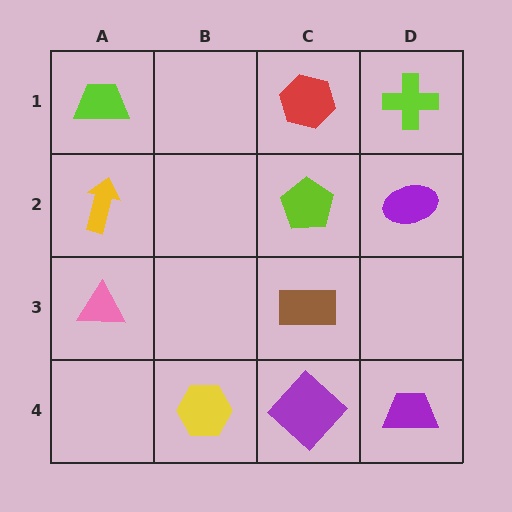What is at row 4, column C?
A purple diamond.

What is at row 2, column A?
A yellow arrow.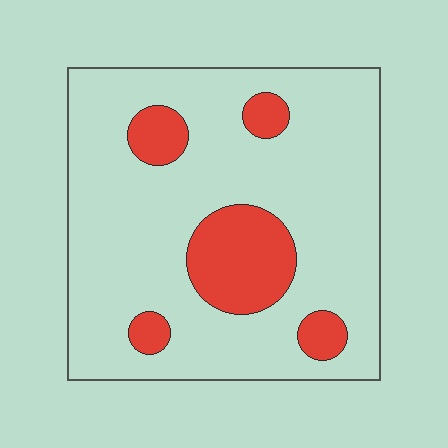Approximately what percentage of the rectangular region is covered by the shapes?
Approximately 20%.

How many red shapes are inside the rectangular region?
5.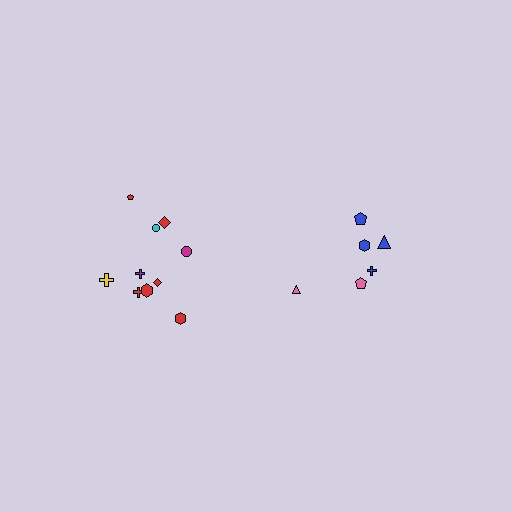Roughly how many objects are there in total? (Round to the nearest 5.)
Roughly 15 objects in total.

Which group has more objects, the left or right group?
The left group.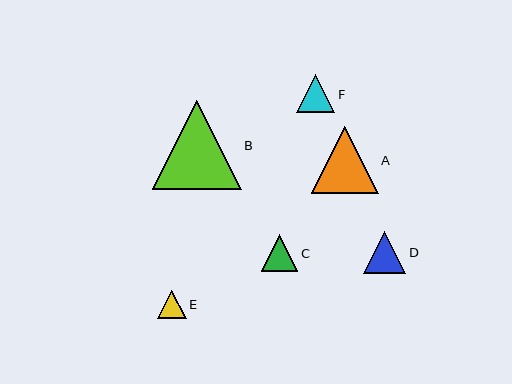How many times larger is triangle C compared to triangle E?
Triangle C is approximately 1.3 times the size of triangle E.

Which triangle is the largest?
Triangle B is the largest with a size of approximately 89 pixels.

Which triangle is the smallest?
Triangle E is the smallest with a size of approximately 28 pixels.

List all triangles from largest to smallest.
From largest to smallest: B, A, D, F, C, E.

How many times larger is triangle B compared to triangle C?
Triangle B is approximately 2.4 times the size of triangle C.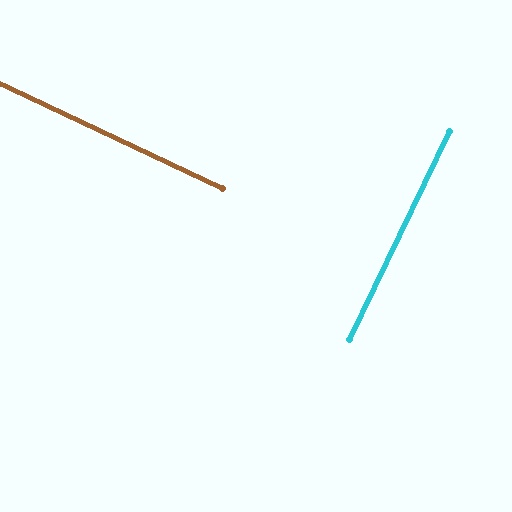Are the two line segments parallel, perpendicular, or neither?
Perpendicular — they meet at approximately 90°.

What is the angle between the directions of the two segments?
Approximately 90 degrees.